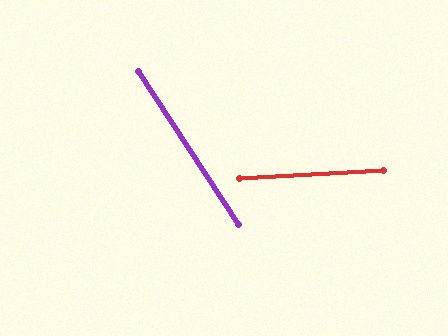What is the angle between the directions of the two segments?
Approximately 60 degrees.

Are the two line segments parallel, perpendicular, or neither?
Neither parallel nor perpendicular — they differ by about 60°.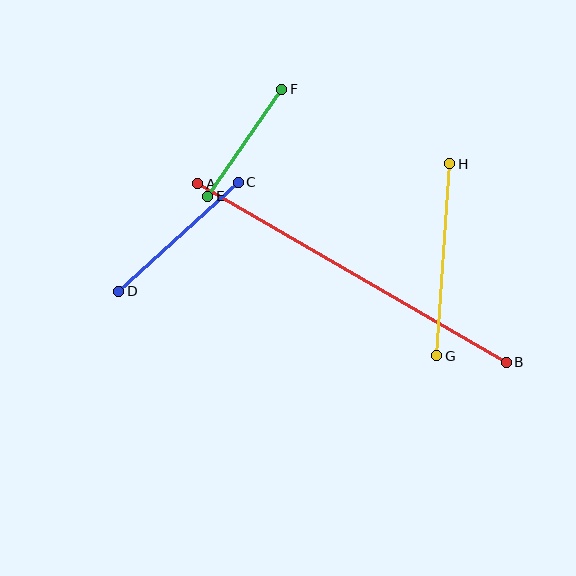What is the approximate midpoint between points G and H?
The midpoint is at approximately (443, 260) pixels.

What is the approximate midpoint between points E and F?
The midpoint is at approximately (245, 143) pixels.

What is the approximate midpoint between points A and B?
The midpoint is at approximately (352, 273) pixels.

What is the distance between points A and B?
The distance is approximately 357 pixels.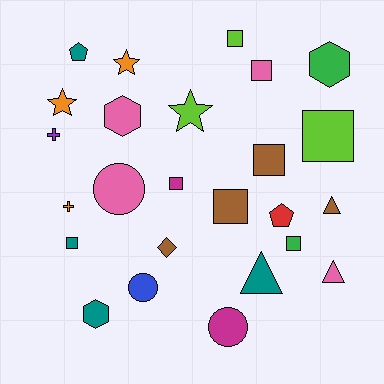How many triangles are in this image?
There are 3 triangles.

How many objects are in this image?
There are 25 objects.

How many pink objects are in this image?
There are 4 pink objects.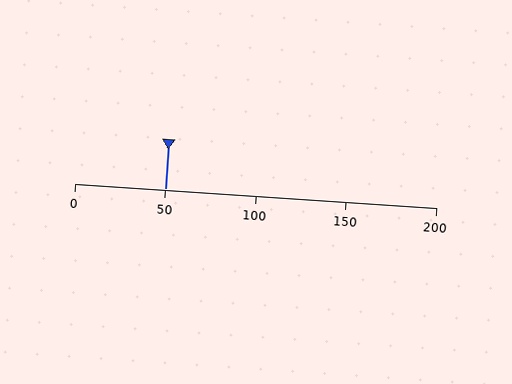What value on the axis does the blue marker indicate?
The marker indicates approximately 50.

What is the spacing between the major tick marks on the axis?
The major ticks are spaced 50 apart.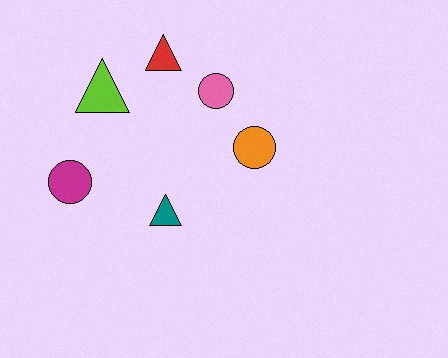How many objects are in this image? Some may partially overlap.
There are 6 objects.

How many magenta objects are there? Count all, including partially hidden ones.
There is 1 magenta object.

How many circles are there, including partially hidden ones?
There are 3 circles.